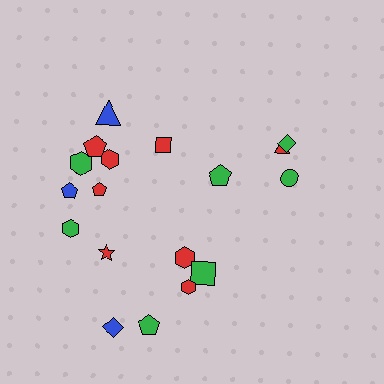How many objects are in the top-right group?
There are 4 objects.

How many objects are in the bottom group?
There are 6 objects.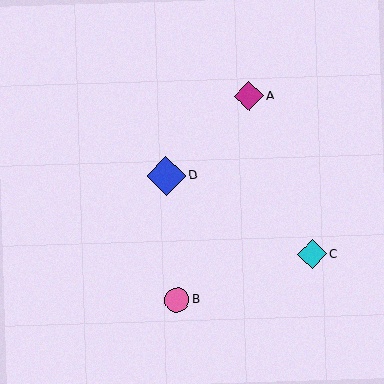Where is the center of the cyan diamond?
The center of the cyan diamond is at (312, 254).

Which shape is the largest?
The blue diamond (labeled D) is the largest.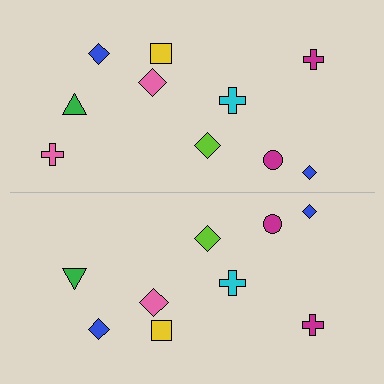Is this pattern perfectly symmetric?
No, the pattern is not perfectly symmetric. A pink cross is missing from the bottom side.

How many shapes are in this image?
There are 19 shapes in this image.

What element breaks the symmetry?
A pink cross is missing from the bottom side.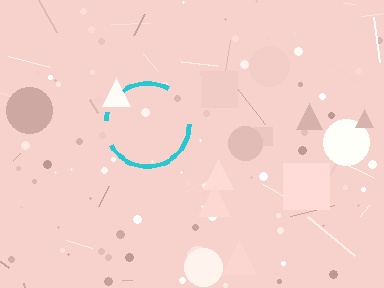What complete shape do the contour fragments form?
The contour fragments form a circle.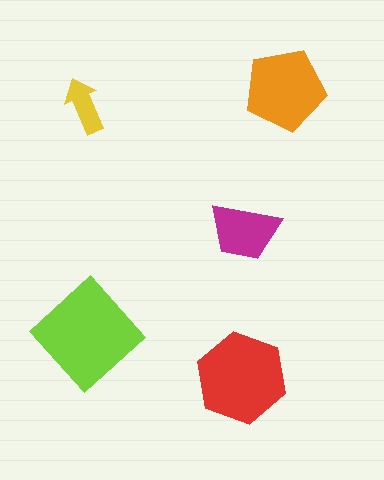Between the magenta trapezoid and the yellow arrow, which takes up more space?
The magenta trapezoid.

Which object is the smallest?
The yellow arrow.